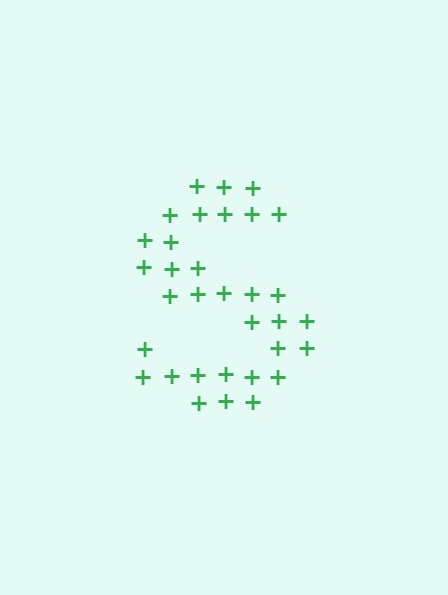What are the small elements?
The small elements are plus signs.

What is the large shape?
The large shape is the letter S.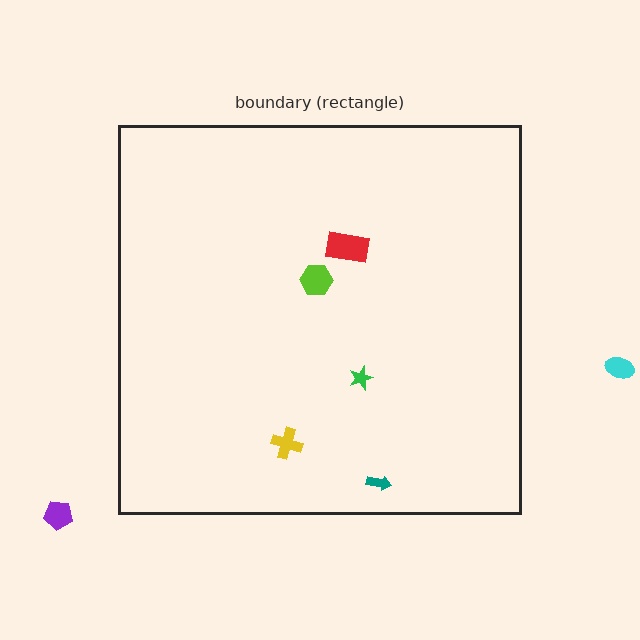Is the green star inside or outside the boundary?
Inside.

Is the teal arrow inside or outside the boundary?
Inside.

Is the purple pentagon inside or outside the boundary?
Outside.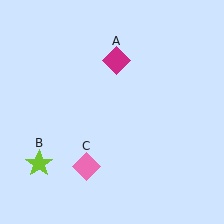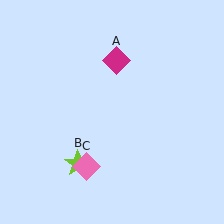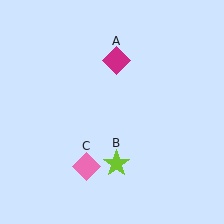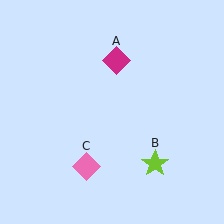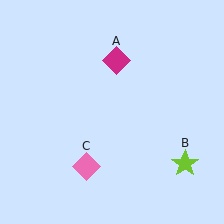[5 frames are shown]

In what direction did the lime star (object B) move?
The lime star (object B) moved right.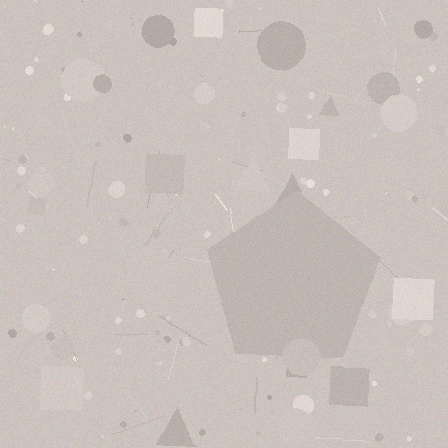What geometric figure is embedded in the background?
A pentagon is embedded in the background.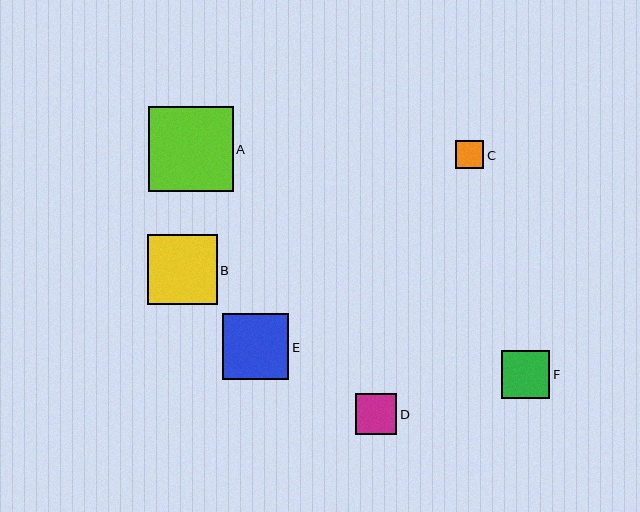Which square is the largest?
Square A is the largest with a size of approximately 85 pixels.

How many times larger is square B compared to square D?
Square B is approximately 1.7 times the size of square D.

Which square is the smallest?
Square C is the smallest with a size of approximately 29 pixels.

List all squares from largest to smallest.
From largest to smallest: A, B, E, F, D, C.